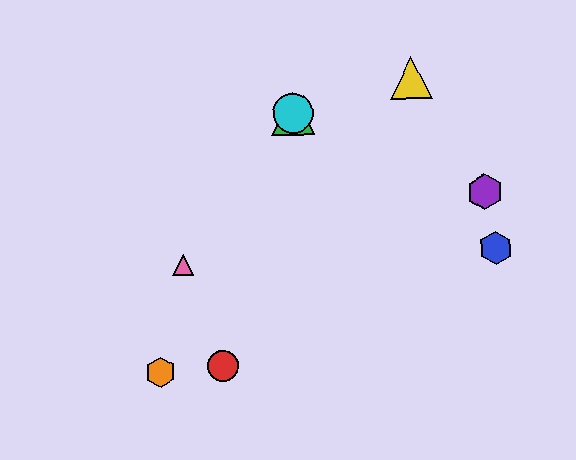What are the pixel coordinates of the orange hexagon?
The orange hexagon is at (161, 372).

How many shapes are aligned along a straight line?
3 shapes (the green triangle, the cyan circle, the pink triangle) are aligned along a straight line.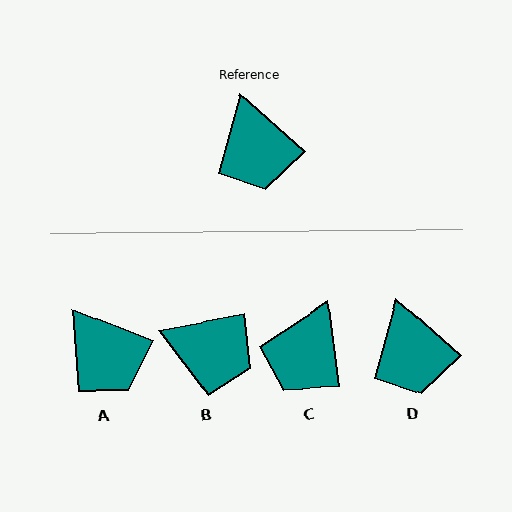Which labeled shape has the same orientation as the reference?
D.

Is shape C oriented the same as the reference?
No, it is off by about 42 degrees.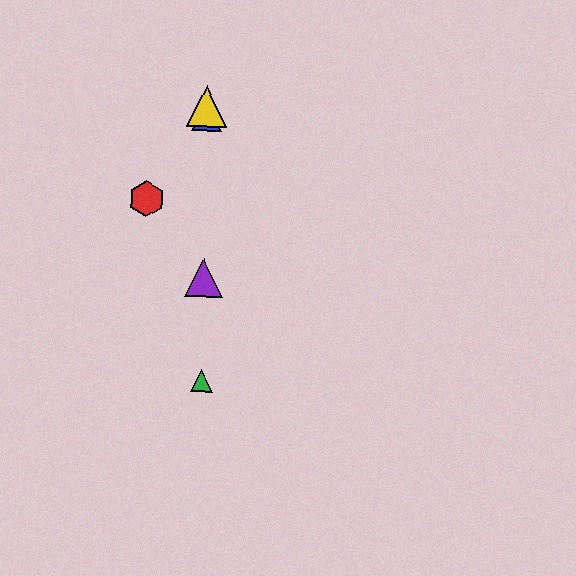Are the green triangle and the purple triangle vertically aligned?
Yes, both are at x≈202.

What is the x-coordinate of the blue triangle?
The blue triangle is at x≈207.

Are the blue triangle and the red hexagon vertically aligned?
No, the blue triangle is at x≈207 and the red hexagon is at x≈146.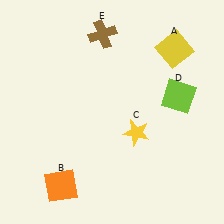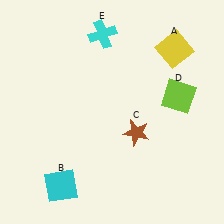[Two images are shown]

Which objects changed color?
B changed from orange to cyan. C changed from yellow to brown. E changed from brown to cyan.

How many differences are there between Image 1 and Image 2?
There are 3 differences between the two images.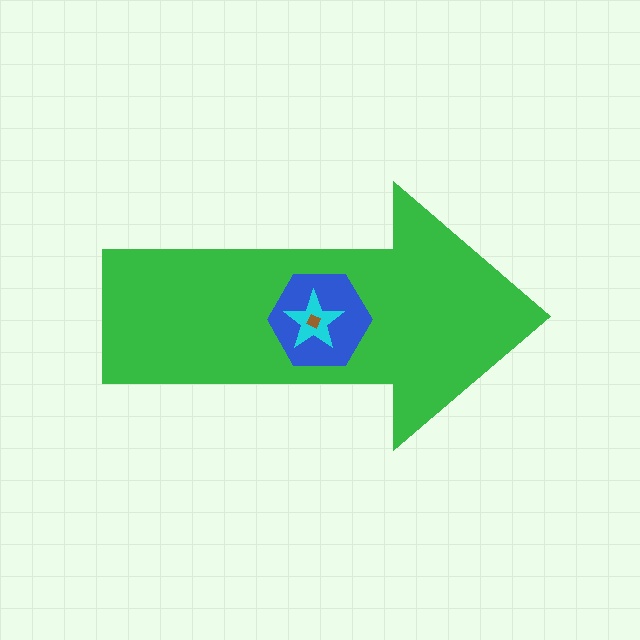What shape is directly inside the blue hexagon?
The cyan star.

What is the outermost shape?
The green arrow.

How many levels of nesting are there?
4.